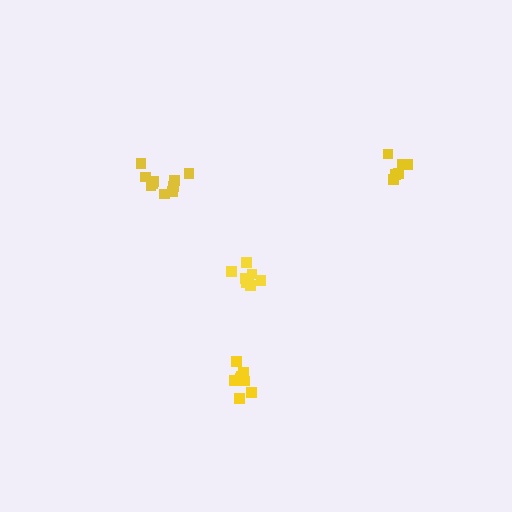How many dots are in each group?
Group 1: 6 dots, Group 2: 8 dots, Group 3: 10 dots, Group 4: 8 dots (32 total).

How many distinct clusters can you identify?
There are 4 distinct clusters.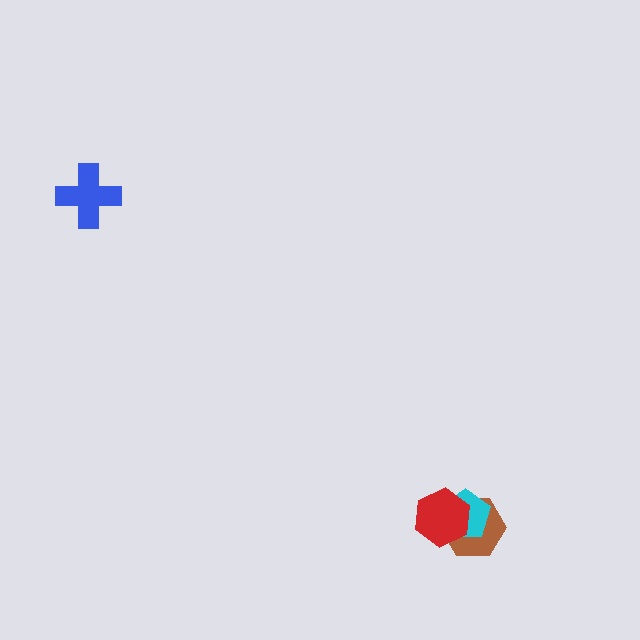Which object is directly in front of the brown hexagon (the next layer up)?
The cyan pentagon is directly in front of the brown hexagon.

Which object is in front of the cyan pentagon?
The red hexagon is in front of the cyan pentagon.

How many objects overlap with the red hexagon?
2 objects overlap with the red hexagon.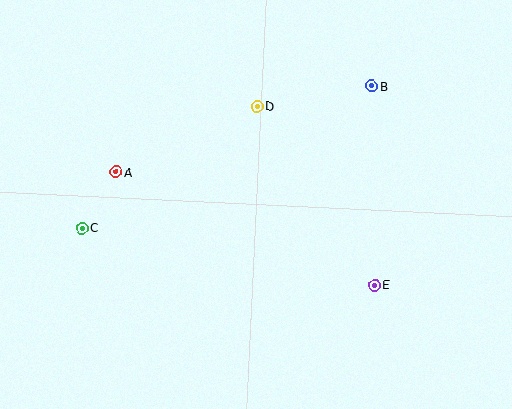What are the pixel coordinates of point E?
Point E is at (375, 285).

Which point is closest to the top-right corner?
Point B is closest to the top-right corner.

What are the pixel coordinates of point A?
Point A is at (116, 172).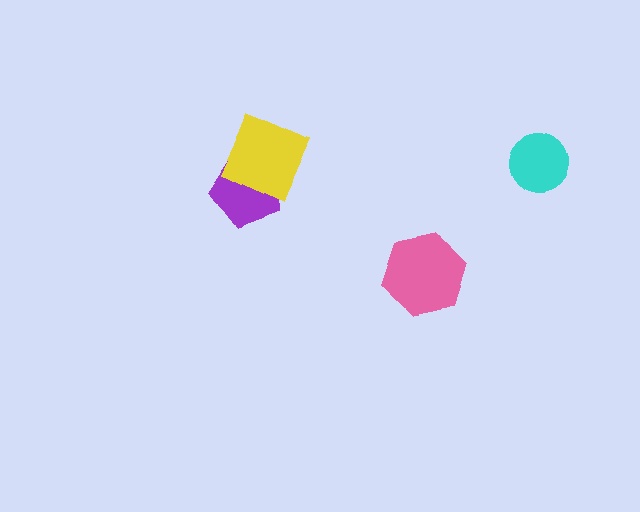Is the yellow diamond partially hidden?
No, no other shape covers it.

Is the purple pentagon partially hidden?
Yes, it is partially covered by another shape.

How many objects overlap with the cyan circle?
0 objects overlap with the cyan circle.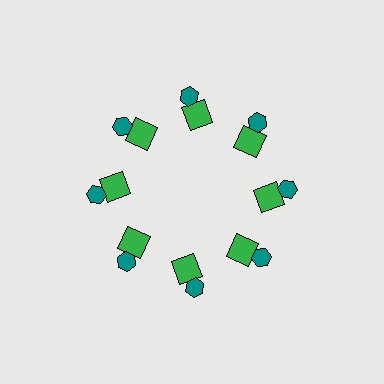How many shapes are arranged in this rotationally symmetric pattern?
There are 16 shapes, arranged in 8 groups of 2.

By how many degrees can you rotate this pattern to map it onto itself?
The pattern maps onto itself every 45 degrees of rotation.